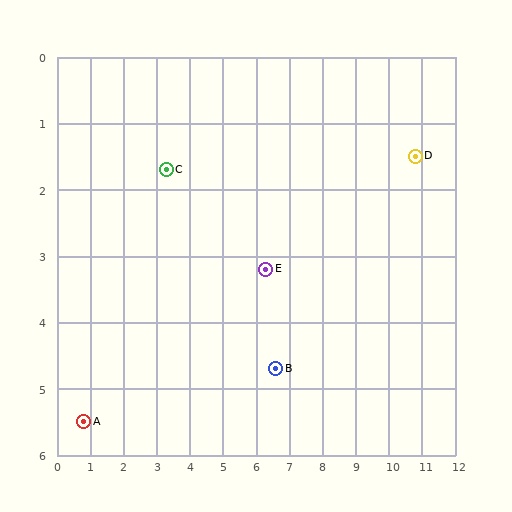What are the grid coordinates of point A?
Point A is at approximately (0.8, 5.5).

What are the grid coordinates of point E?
Point E is at approximately (6.3, 3.2).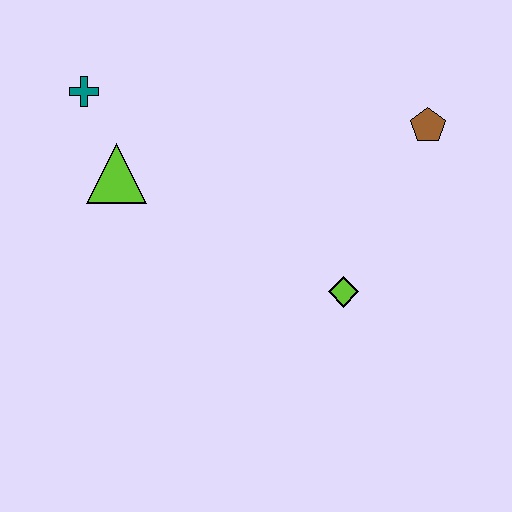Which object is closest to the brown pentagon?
The lime diamond is closest to the brown pentagon.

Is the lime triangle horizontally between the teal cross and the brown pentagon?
Yes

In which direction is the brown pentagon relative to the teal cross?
The brown pentagon is to the right of the teal cross.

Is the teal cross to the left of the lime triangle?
Yes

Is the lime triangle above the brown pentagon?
No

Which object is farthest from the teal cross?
The brown pentagon is farthest from the teal cross.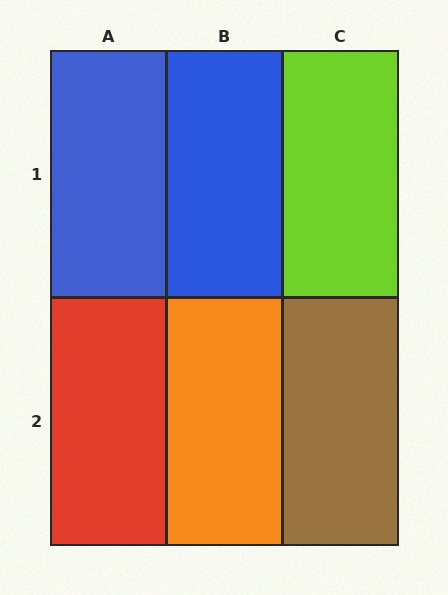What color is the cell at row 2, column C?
Brown.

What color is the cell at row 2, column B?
Orange.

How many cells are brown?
1 cell is brown.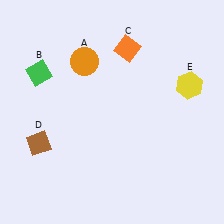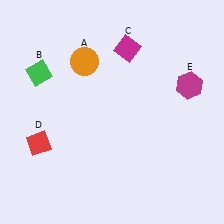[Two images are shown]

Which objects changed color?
C changed from orange to magenta. D changed from brown to red. E changed from yellow to magenta.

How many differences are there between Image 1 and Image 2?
There are 3 differences between the two images.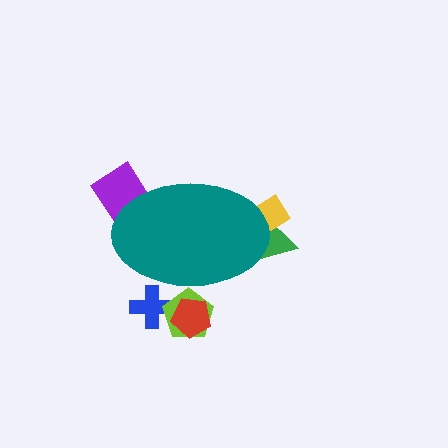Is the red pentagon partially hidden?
Yes, the red pentagon is partially hidden behind the teal ellipse.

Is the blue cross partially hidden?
Yes, the blue cross is partially hidden behind the teal ellipse.